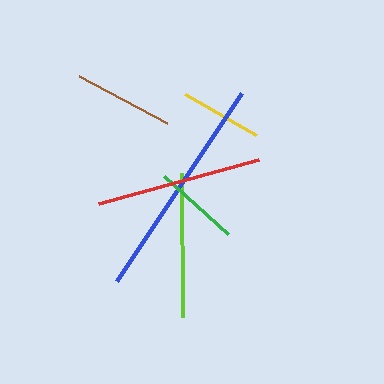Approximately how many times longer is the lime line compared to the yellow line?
The lime line is approximately 1.7 times the length of the yellow line.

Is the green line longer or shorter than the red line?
The red line is longer than the green line.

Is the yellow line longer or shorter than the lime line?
The lime line is longer than the yellow line.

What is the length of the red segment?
The red segment is approximately 165 pixels long.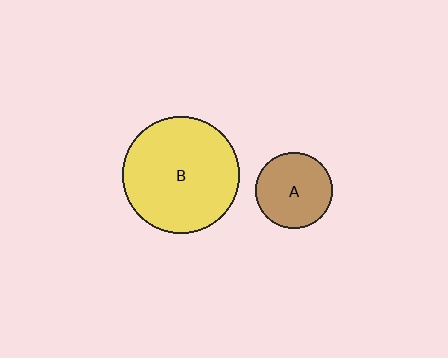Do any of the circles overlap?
No, none of the circles overlap.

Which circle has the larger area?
Circle B (yellow).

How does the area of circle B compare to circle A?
Approximately 2.4 times.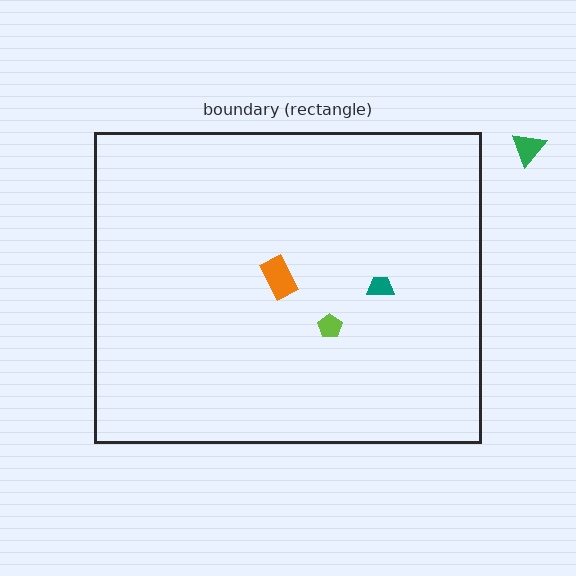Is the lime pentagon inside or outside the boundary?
Inside.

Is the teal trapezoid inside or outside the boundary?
Inside.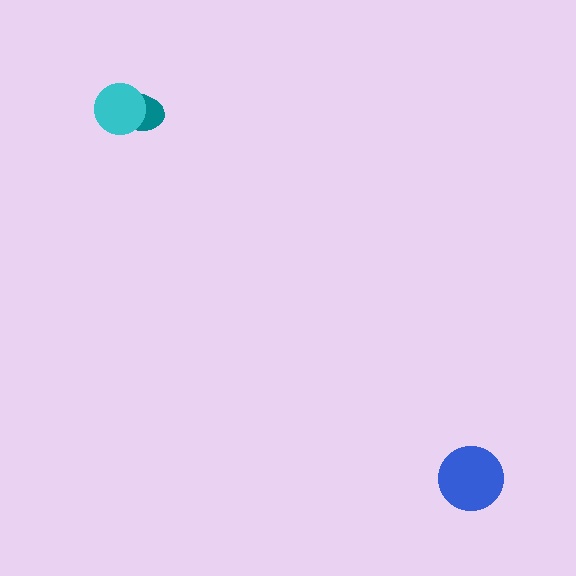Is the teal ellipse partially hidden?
Yes, it is partially covered by another shape.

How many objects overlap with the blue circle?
0 objects overlap with the blue circle.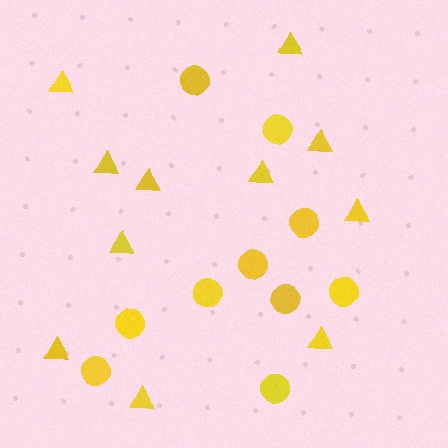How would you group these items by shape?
There are 2 groups: one group of triangles (11) and one group of circles (10).